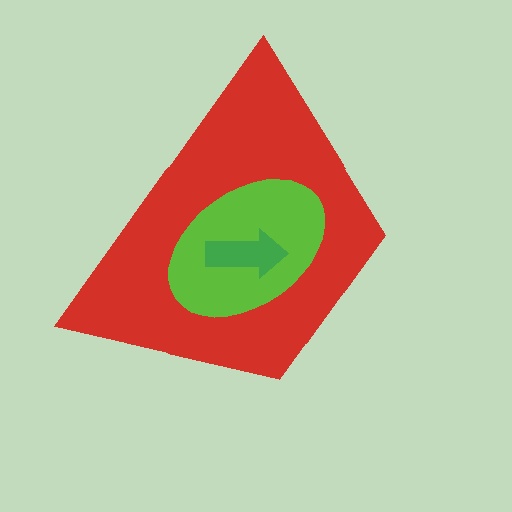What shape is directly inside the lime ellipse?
The green arrow.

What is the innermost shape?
The green arrow.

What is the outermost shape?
The red trapezoid.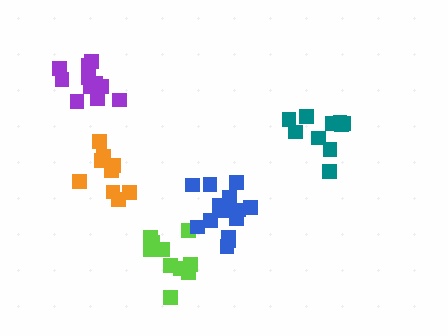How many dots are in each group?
Group 1: 10 dots, Group 2: 14 dots, Group 3: 9 dots, Group 4: 10 dots, Group 5: 14 dots (57 total).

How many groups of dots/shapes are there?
There are 5 groups.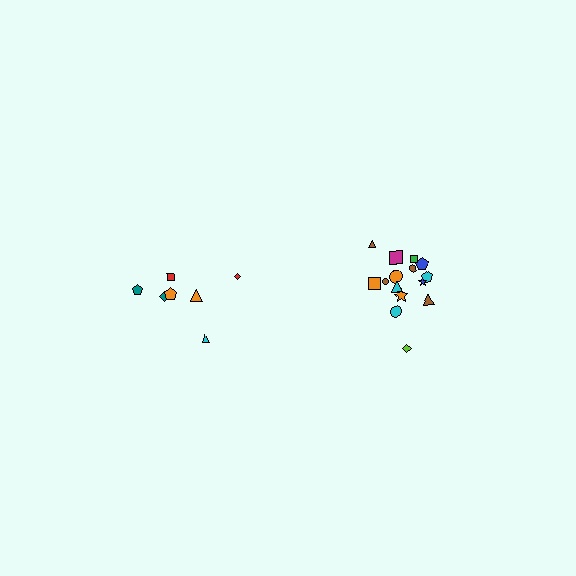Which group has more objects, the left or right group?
The right group.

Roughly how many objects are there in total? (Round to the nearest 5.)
Roughly 20 objects in total.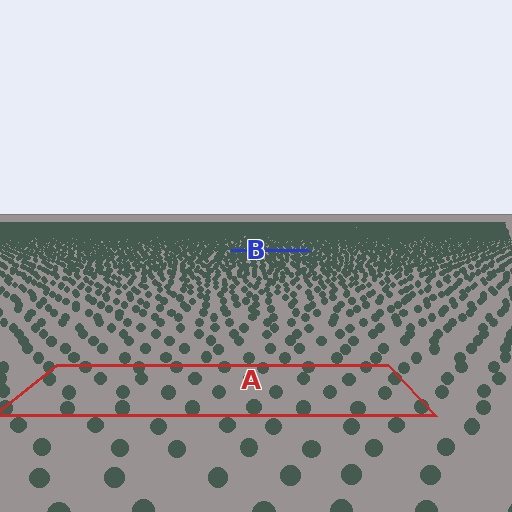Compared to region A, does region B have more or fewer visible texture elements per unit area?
Region B has more texture elements per unit area — they are packed more densely because it is farther away.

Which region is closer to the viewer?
Region A is closer. The texture elements there are larger and more spread out.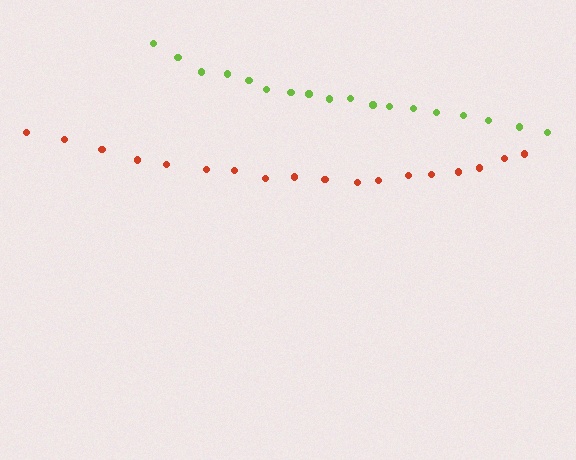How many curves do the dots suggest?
There are 2 distinct paths.